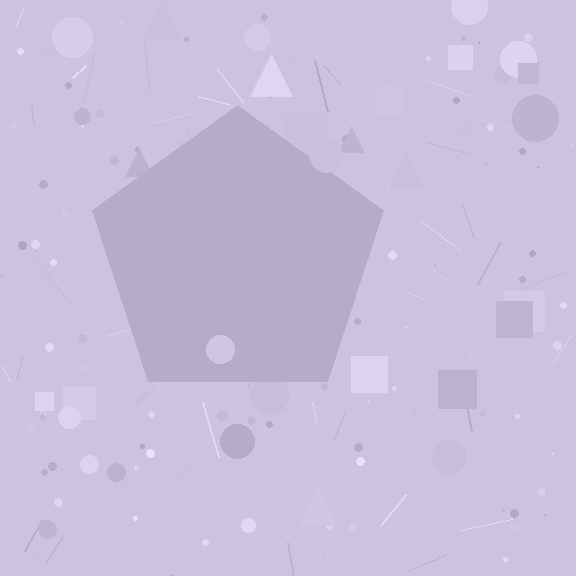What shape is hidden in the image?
A pentagon is hidden in the image.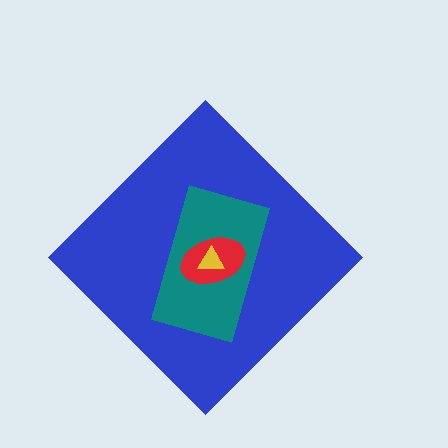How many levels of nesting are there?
4.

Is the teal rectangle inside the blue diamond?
Yes.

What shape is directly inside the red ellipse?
The yellow triangle.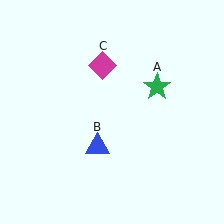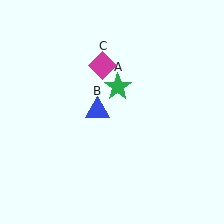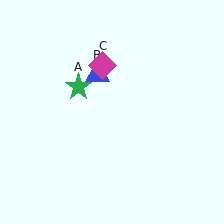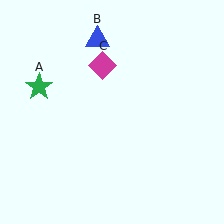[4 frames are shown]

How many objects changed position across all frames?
2 objects changed position: green star (object A), blue triangle (object B).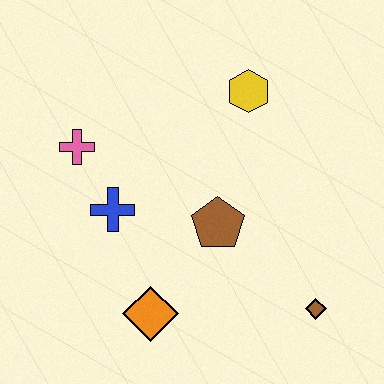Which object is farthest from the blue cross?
The brown diamond is farthest from the blue cross.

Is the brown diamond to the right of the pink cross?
Yes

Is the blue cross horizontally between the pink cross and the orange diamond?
Yes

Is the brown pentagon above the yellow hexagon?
No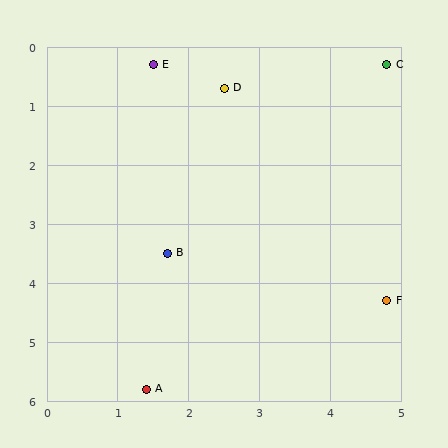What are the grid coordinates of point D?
Point D is at approximately (2.5, 0.7).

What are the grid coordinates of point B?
Point B is at approximately (1.7, 3.5).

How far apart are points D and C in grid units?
Points D and C are about 2.3 grid units apart.